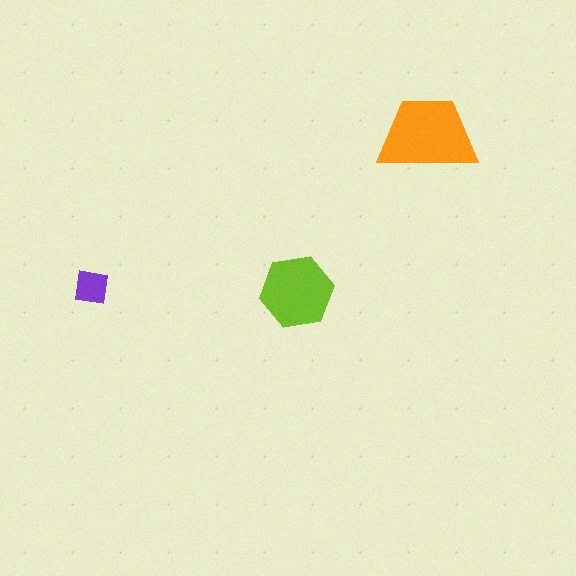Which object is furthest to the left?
The purple square is leftmost.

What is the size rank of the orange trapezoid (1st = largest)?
1st.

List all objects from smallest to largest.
The purple square, the lime hexagon, the orange trapezoid.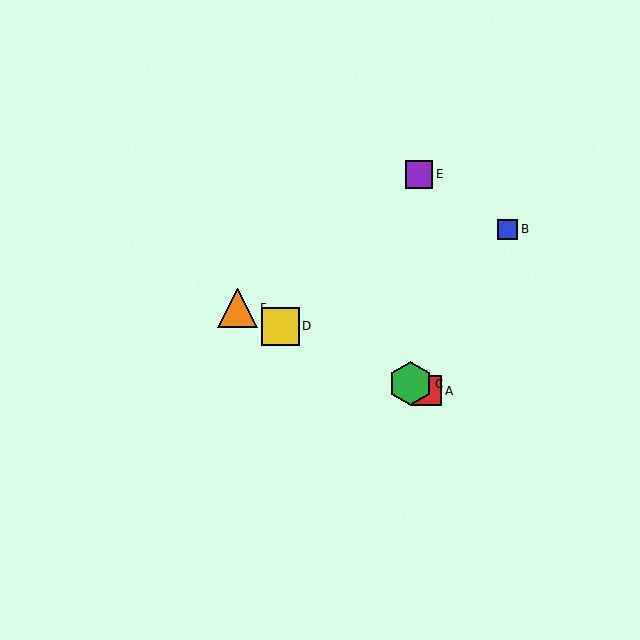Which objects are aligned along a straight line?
Objects A, C, D, F are aligned along a straight line.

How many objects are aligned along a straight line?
4 objects (A, C, D, F) are aligned along a straight line.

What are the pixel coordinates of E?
Object E is at (419, 175).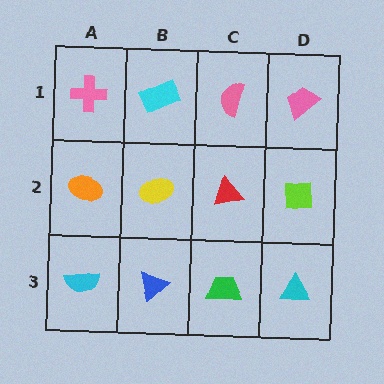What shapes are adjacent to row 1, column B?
A yellow ellipse (row 2, column B), a pink cross (row 1, column A), a pink semicircle (row 1, column C).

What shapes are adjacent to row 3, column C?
A red triangle (row 2, column C), a blue triangle (row 3, column B), a cyan triangle (row 3, column D).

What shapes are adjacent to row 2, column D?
A pink trapezoid (row 1, column D), a cyan triangle (row 3, column D), a red triangle (row 2, column C).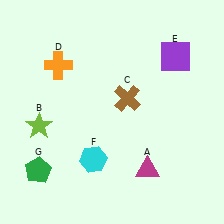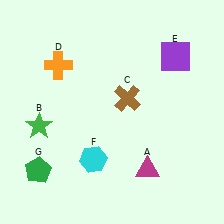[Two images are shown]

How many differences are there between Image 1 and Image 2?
There is 1 difference between the two images.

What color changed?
The star (B) changed from lime in Image 1 to green in Image 2.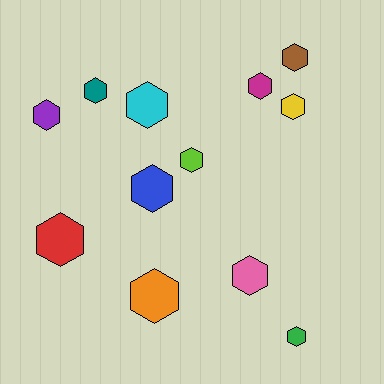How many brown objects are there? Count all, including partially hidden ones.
There is 1 brown object.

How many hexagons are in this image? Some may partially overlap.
There are 12 hexagons.